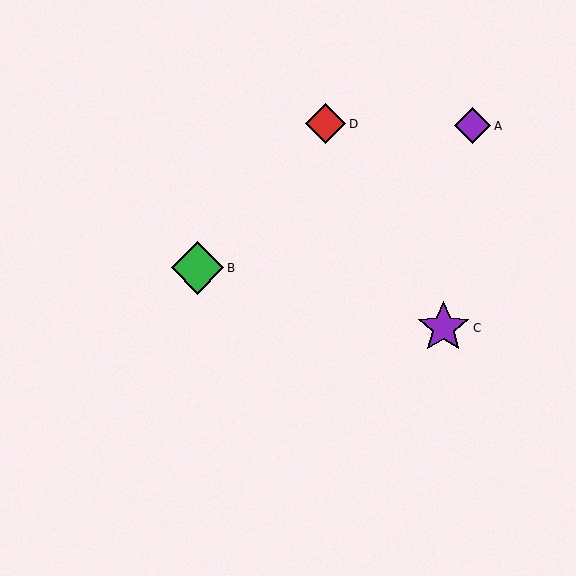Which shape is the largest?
The green diamond (labeled B) is the largest.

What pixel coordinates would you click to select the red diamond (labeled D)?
Click at (326, 124) to select the red diamond D.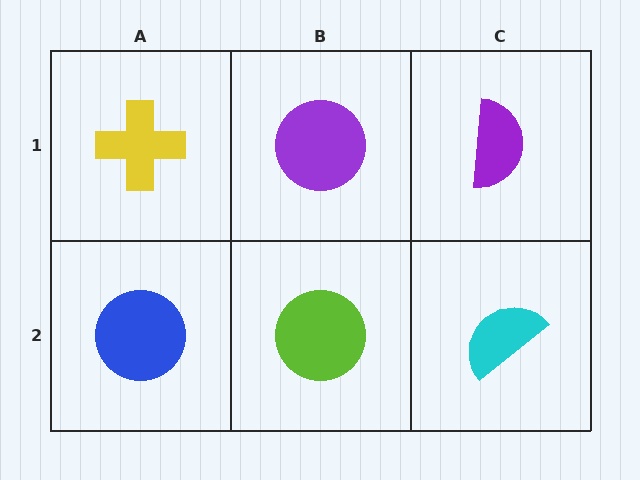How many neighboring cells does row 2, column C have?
2.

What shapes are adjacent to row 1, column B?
A lime circle (row 2, column B), a yellow cross (row 1, column A), a purple semicircle (row 1, column C).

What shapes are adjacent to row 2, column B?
A purple circle (row 1, column B), a blue circle (row 2, column A), a cyan semicircle (row 2, column C).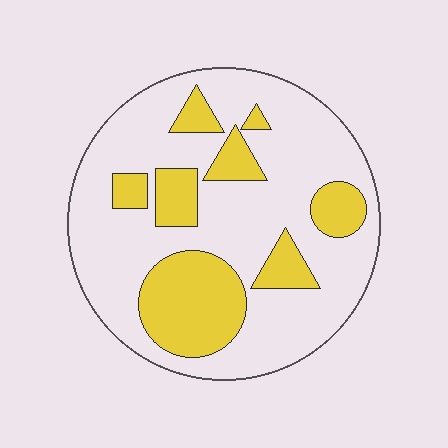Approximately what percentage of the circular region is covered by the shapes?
Approximately 30%.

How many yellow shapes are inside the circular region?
8.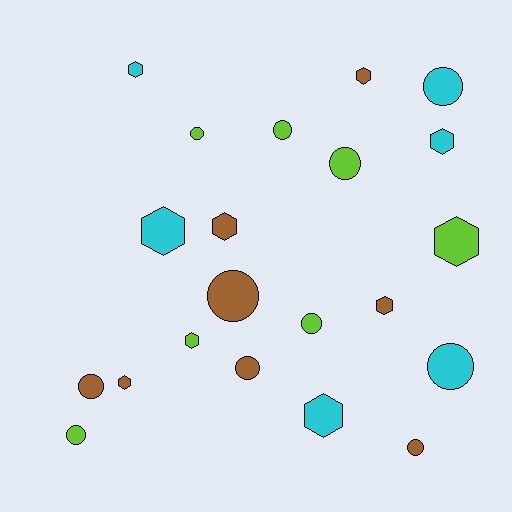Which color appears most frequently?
Brown, with 8 objects.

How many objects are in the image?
There are 21 objects.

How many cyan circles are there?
There are 2 cyan circles.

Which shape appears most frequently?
Circle, with 11 objects.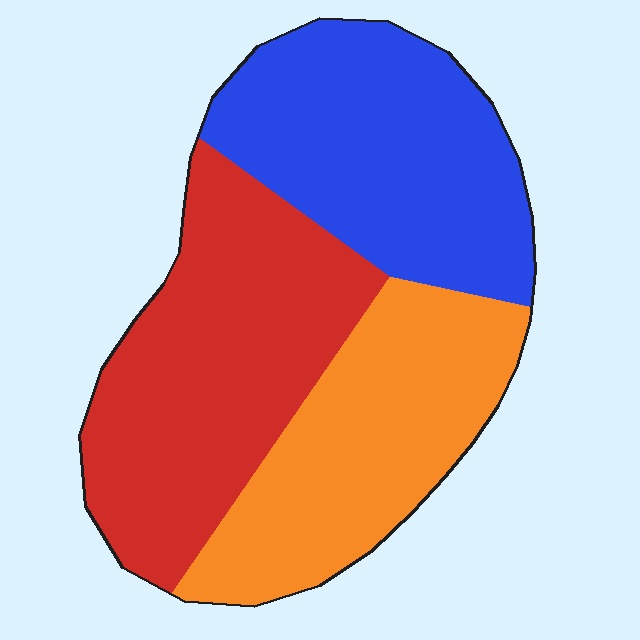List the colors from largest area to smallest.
From largest to smallest: red, blue, orange.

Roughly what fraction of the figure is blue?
Blue takes up between a quarter and a half of the figure.